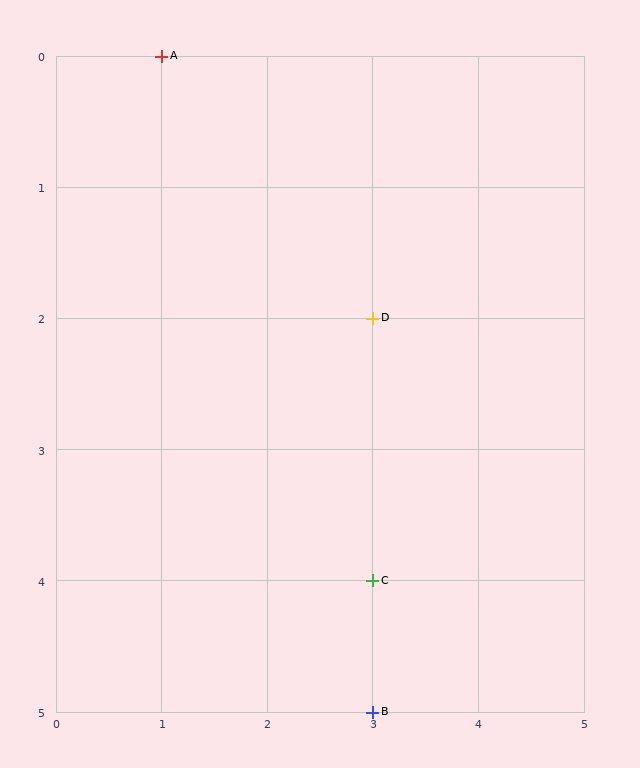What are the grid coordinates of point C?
Point C is at grid coordinates (3, 4).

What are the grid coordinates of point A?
Point A is at grid coordinates (1, 0).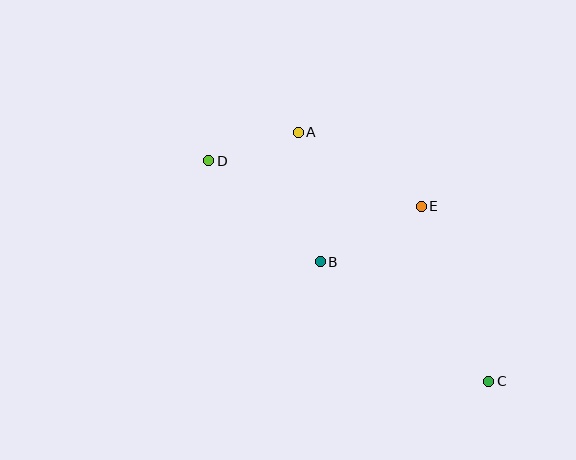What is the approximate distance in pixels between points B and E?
The distance between B and E is approximately 115 pixels.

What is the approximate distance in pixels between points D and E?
The distance between D and E is approximately 217 pixels.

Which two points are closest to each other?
Points A and D are closest to each other.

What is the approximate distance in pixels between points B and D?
The distance between B and D is approximately 150 pixels.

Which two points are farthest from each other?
Points C and D are farthest from each other.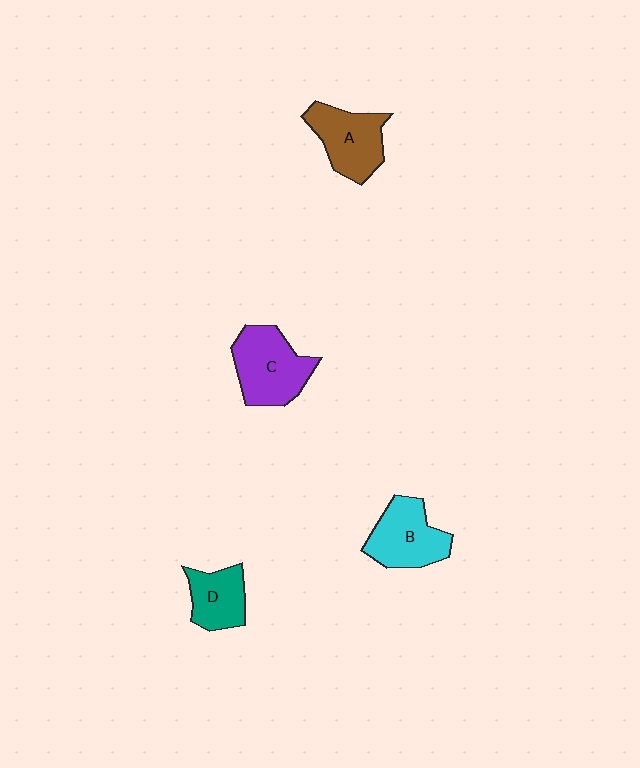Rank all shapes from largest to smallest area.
From largest to smallest: C (purple), B (cyan), A (brown), D (teal).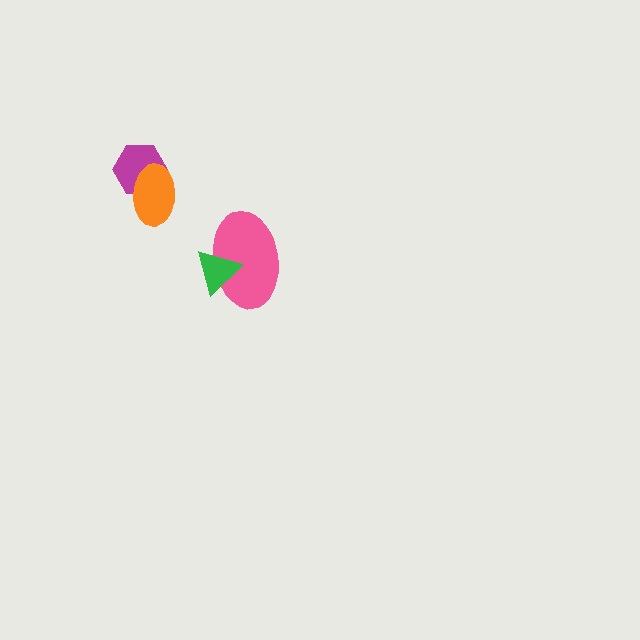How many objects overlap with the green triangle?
1 object overlaps with the green triangle.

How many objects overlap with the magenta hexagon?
1 object overlaps with the magenta hexagon.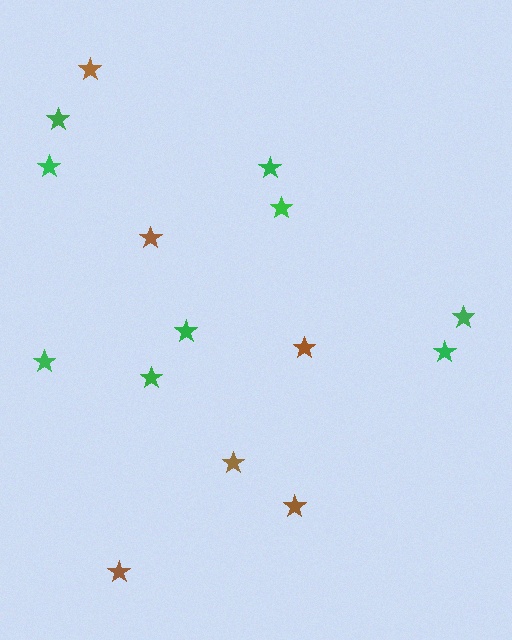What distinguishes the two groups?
There are 2 groups: one group of green stars (9) and one group of brown stars (6).